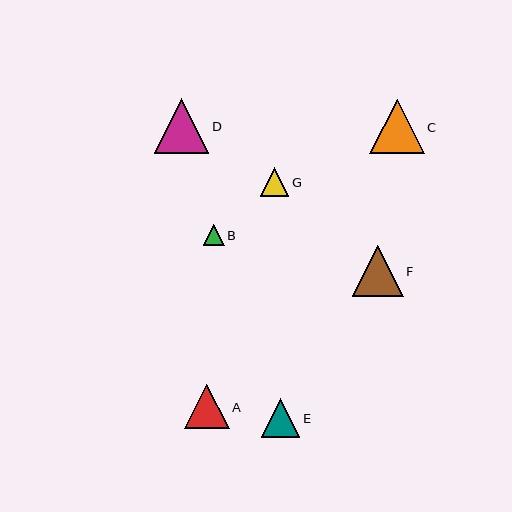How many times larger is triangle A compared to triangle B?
Triangle A is approximately 2.1 times the size of triangle B.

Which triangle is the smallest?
Triangle B is the smallest with a size of approximately 21 pixels.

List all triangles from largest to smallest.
From largest to smallest: D, C, F, A, E, G, B.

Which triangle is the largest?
Triangle D is the largest with a size of approximately 55 pixels.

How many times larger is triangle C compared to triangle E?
Triangle C is approximately 1.4 times the size of triangle E.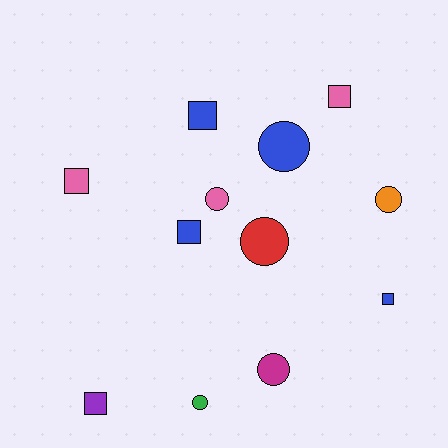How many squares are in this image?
There are 6 squares.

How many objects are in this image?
There are 12 objects.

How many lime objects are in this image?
There are no lime objects.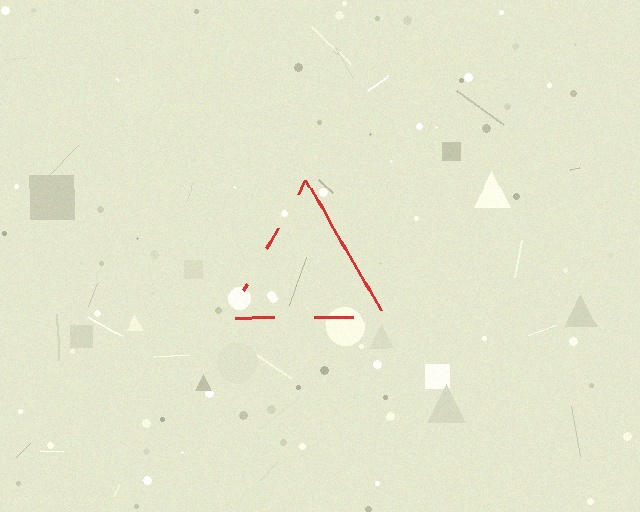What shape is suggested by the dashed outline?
The dashed outline suggests a triangle.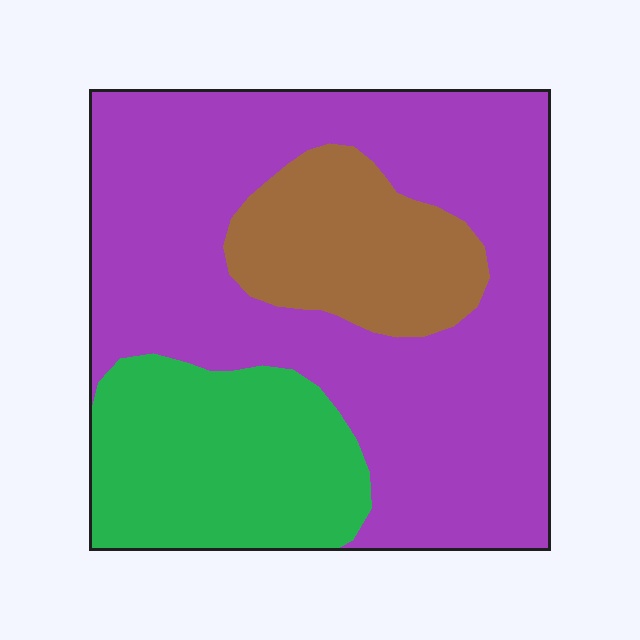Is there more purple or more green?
Purple.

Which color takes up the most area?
Purple, at roughly 60%.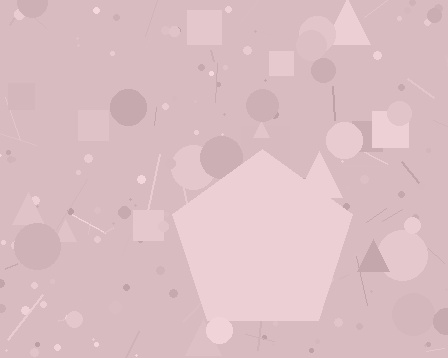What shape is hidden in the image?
A pentagon is hidden in the image.